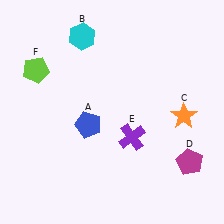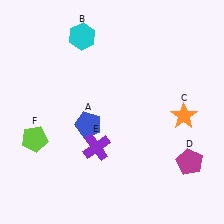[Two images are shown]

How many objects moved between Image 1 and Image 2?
2 objects moved between the two images.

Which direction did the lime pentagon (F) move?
The lime pentagon (F) moved down.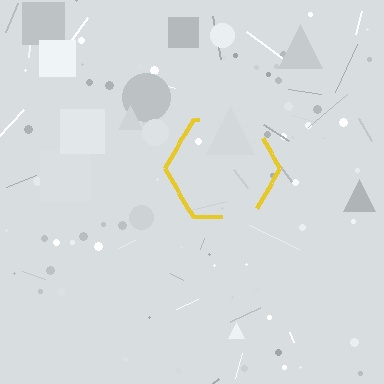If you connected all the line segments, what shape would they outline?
They would outline a hexagon.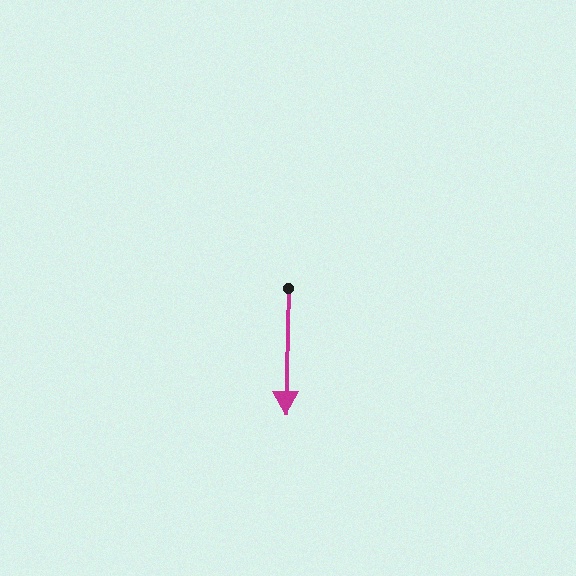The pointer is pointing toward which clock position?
Roughly 6 o'clock.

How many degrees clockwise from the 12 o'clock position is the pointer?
Approximately 181 degrees.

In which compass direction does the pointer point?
South.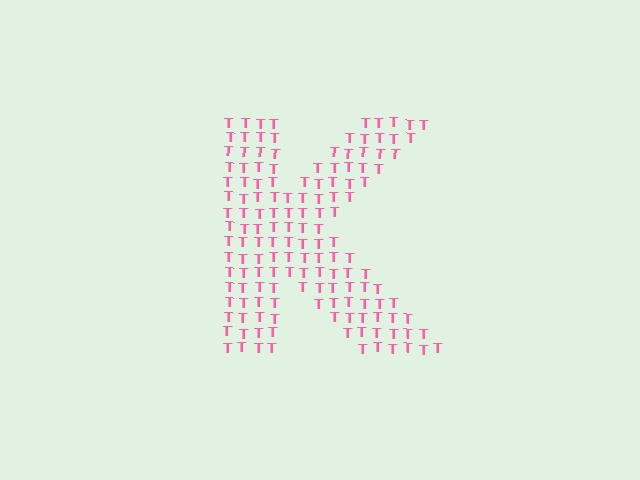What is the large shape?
The large shape is the letter K.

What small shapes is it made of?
It is made of small letter T's.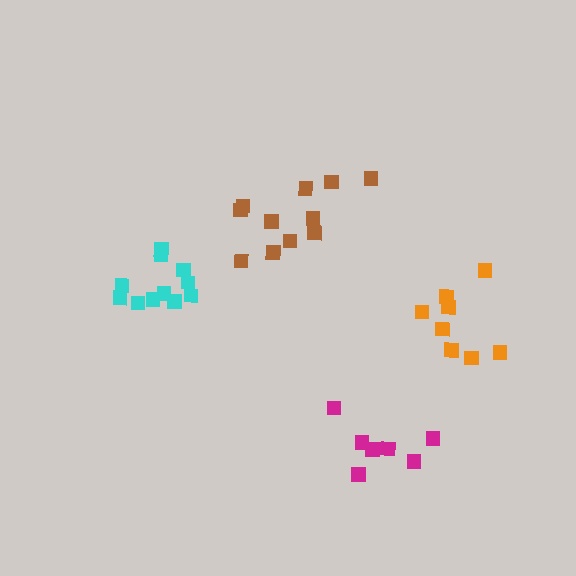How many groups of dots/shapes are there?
There are 4 groups.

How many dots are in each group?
Group 1: 11 dots, Group 2: 7 dots, Group 3: 8 dots, Group 4: 11 dots (37 total).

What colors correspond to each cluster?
The clusters are colored: cyan, magenta, orange, brown.